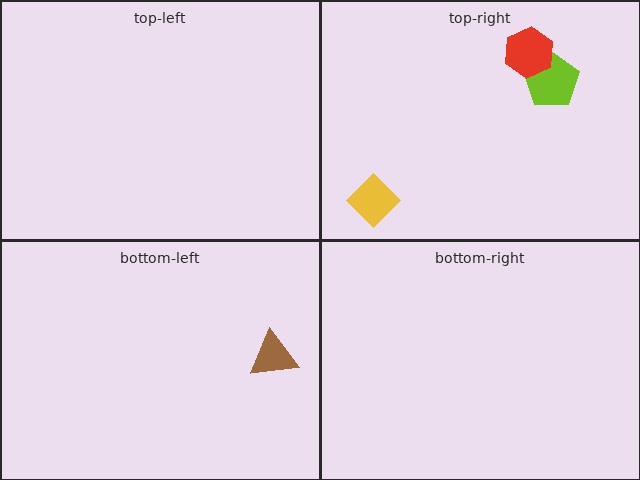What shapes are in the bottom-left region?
The brown triangle.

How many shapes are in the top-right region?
3.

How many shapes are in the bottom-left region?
1.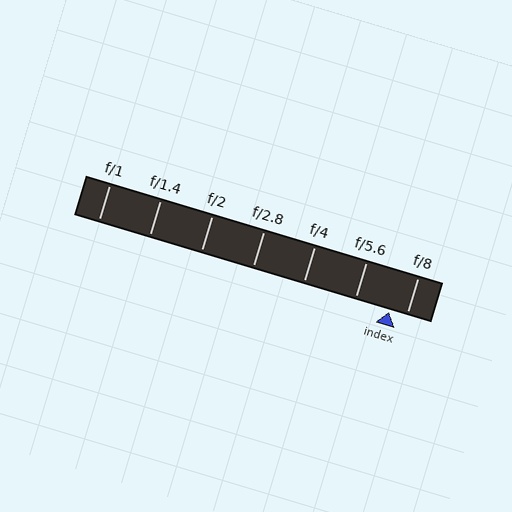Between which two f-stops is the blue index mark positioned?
The index mark is between f/5.6 and f/8.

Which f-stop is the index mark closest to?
The index mark is closest to f/8.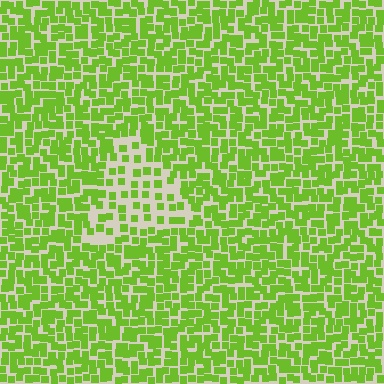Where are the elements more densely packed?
The elements are more densely packed outside the triangle boundary.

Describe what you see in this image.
The image contains small lime elements arranged at two different densities. A triangle-shaped region is visible where the elements are less densely packed than the surrounding area.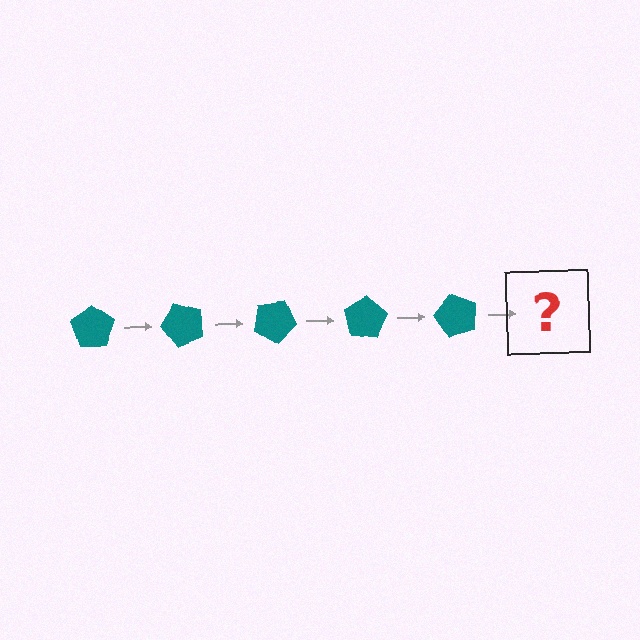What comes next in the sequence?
The next element should be a teal pentagon rotated 250 degrees.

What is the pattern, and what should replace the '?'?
The pattern is that the pentagon rotates 50 degrees each step. The '?' should be a teal pentagon rotated 250 degrees.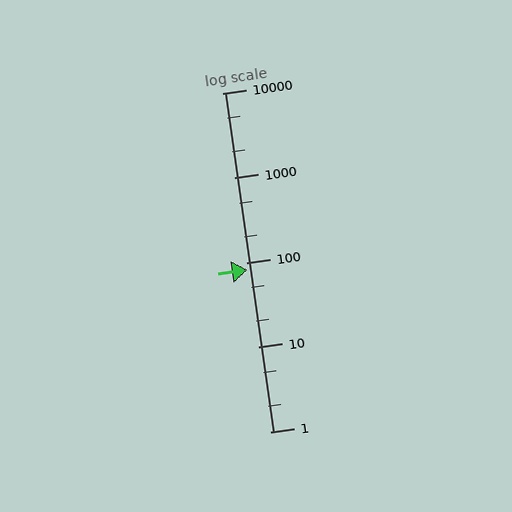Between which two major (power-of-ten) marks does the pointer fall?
The pointer is between 10 and 100.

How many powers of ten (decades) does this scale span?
The scale spans 4 decades, from 1 to 10000.